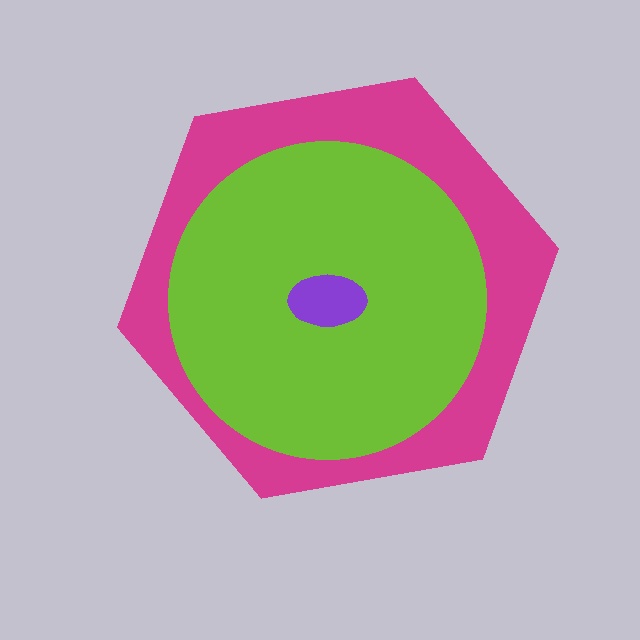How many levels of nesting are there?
3.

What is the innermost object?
The purple ellipse.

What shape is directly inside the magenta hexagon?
The lime circle.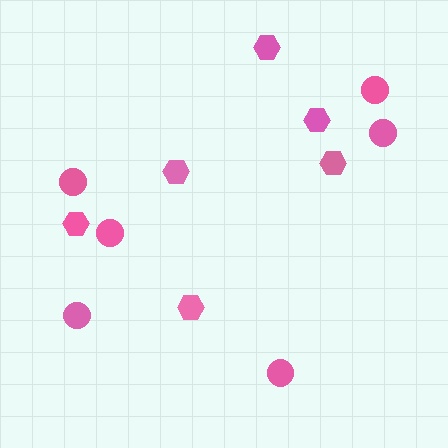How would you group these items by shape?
There are 2 groups: one group of hexagons (6) and one group of circles (6).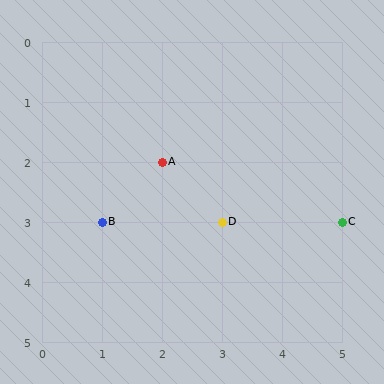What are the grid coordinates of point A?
Point A is at grid coordinates (2, 2).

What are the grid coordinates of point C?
Point C is at grid coordinates (5, 3).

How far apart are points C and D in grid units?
Points C and D are 2 columns apart.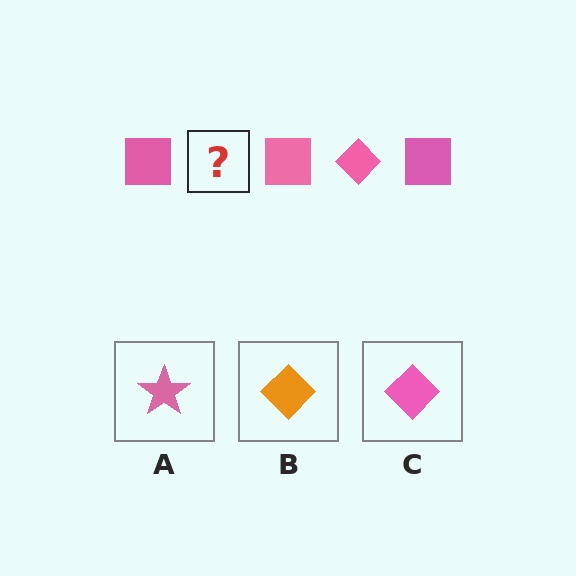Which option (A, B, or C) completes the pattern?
C.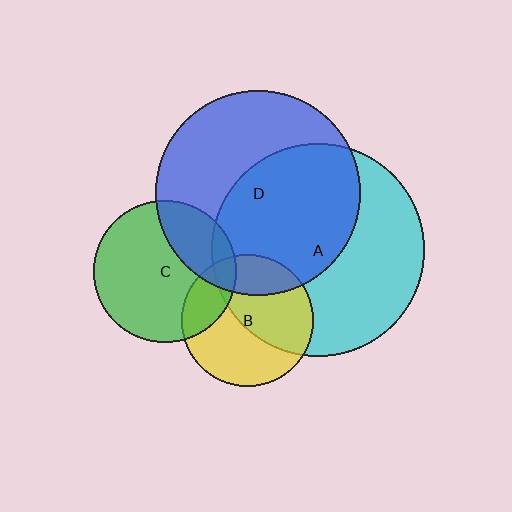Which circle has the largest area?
Circle A (cyan).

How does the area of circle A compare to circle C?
Approximately 2.2 times.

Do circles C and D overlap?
Yes.